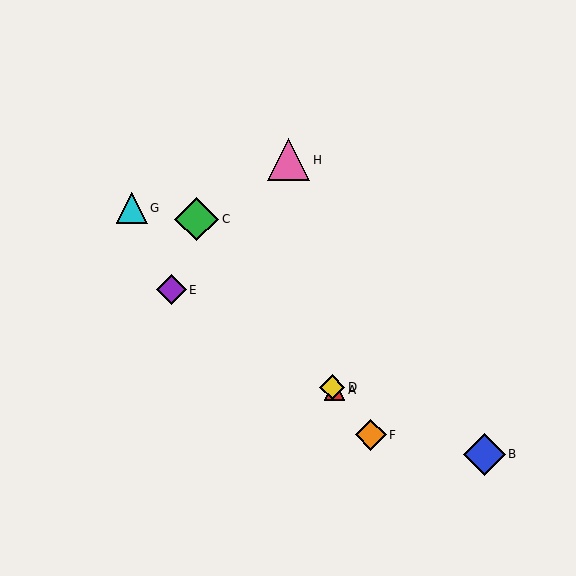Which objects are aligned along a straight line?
Objects A, C, D, F are aligned along a straight line.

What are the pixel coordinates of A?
Object A is at (335, 390).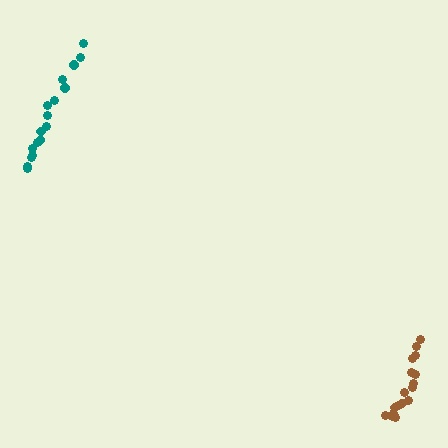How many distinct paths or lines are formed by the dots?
There are 2 distinct paths.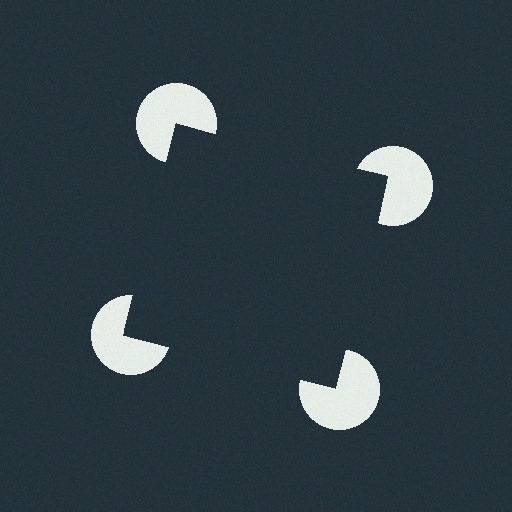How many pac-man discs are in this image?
There are 4 — one at each vertex of the illusory square.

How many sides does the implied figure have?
4 sides.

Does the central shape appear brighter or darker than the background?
It typically appears slightly darker than the background, even though no actual brightness change is drawn.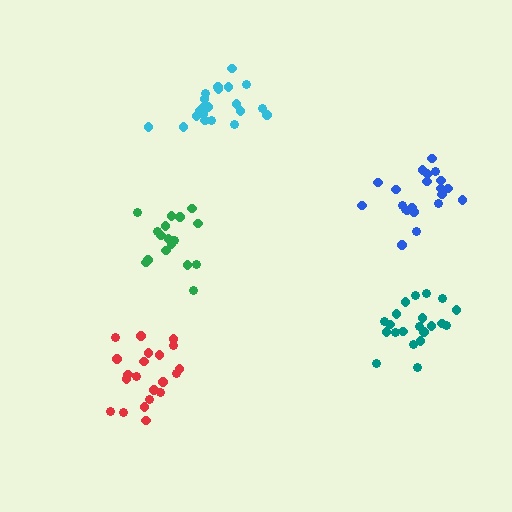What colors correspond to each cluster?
The clusters are colored: blue, red, cyan, green, teal.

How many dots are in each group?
Group 1: 21 dots, Group 2: 21 dots, Group 3: 21 dots, Group 4: 18 dots, Group 5: 21 dots (102 total).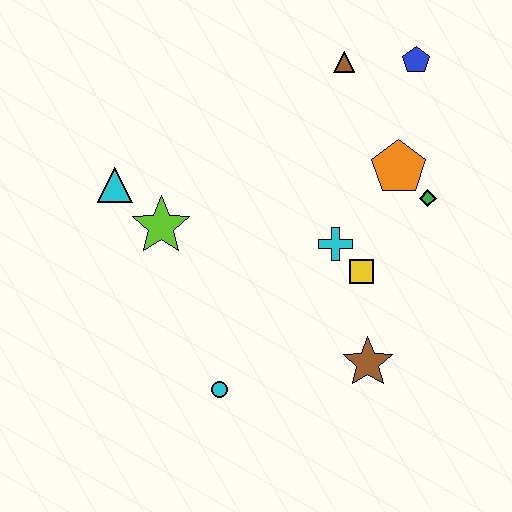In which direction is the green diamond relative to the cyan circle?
The green diamond is to the right of the cyan circle.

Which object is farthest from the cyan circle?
The blue pentagon is farthest from the cyan circle.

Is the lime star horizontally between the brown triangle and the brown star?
No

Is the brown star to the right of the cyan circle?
Yes